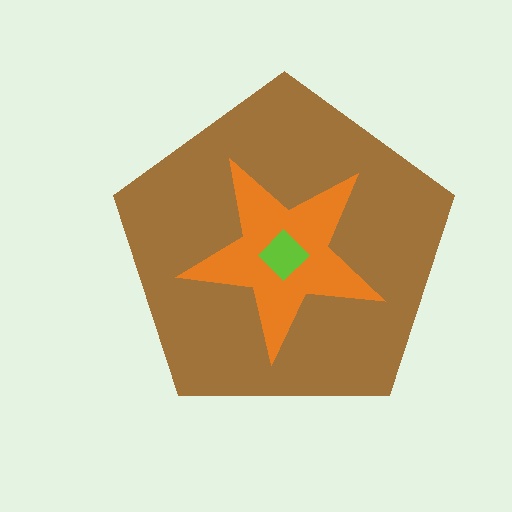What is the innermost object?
The lime diamond.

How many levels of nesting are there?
3.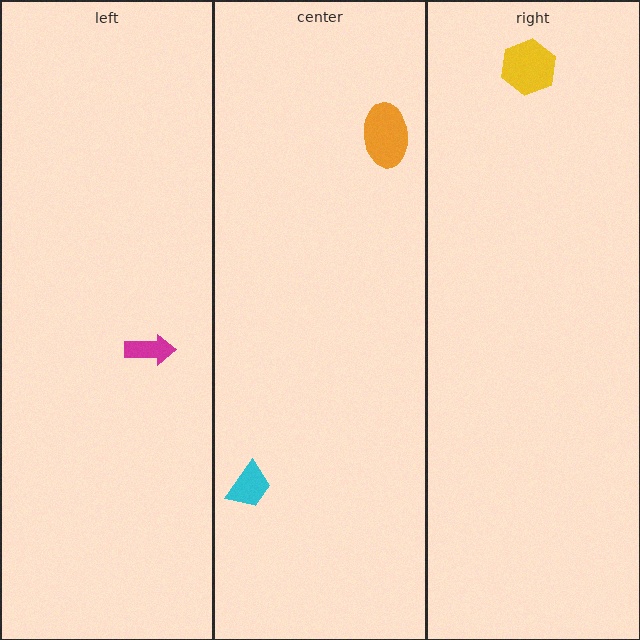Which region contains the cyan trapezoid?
The center region.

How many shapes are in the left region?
1.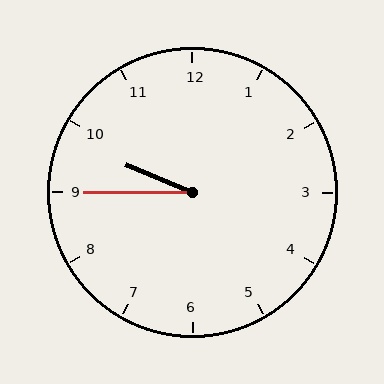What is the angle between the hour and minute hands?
Approximately 22 degrees.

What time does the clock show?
9:45.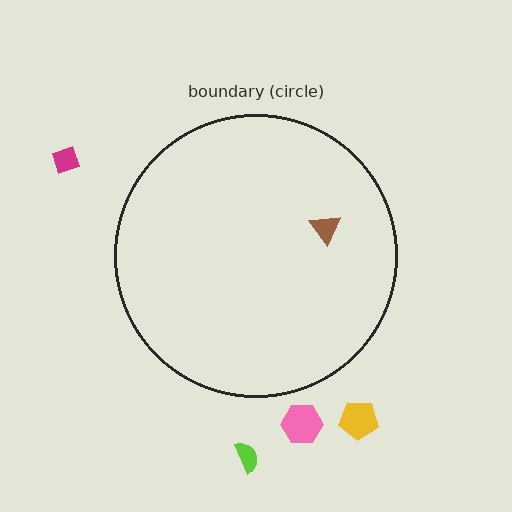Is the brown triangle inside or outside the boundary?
Inside.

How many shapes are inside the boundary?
1 inside, 4 outside.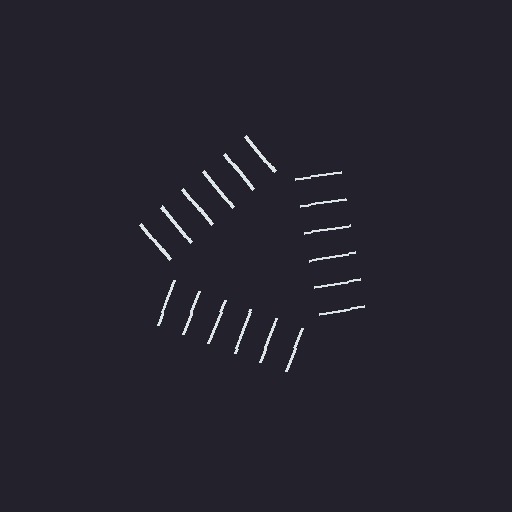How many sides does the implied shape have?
3 sides — the line-ends trace a triangle.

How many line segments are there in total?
18 — 6 along each of the 3 edges.